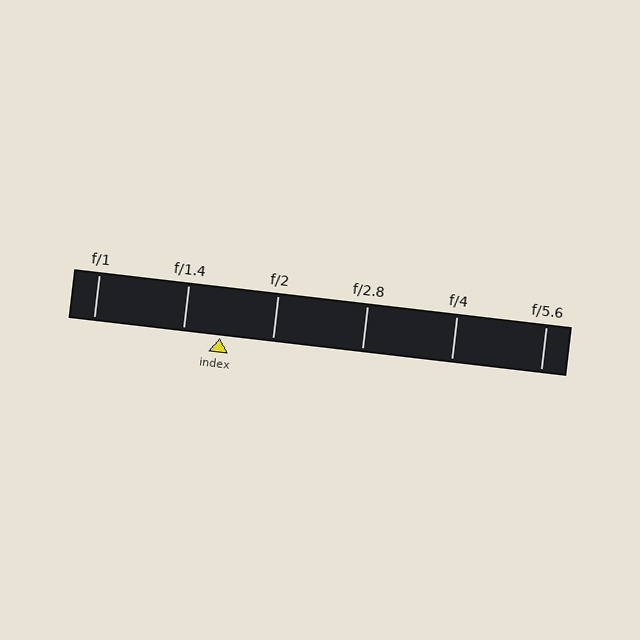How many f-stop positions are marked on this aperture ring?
There are 6 f-stop positions marked.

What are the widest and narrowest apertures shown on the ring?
The widest aperture shown is f/1 and the narrowest is f/5.6.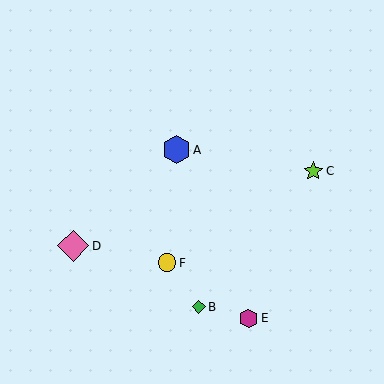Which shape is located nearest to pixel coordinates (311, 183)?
The lime star (labeled C) at (313, 171) is nearest to that location.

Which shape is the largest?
The pink diamond (labeled D) is the largest.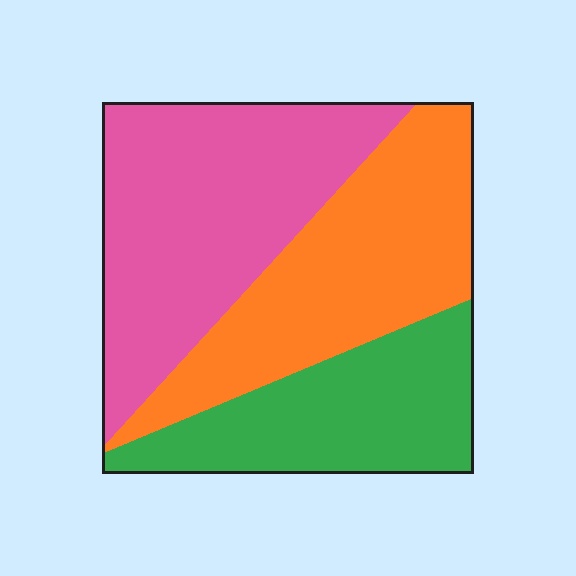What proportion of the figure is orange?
Orange covers 34% of the figure.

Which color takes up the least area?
Green, at roughly 25%.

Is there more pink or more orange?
Pink.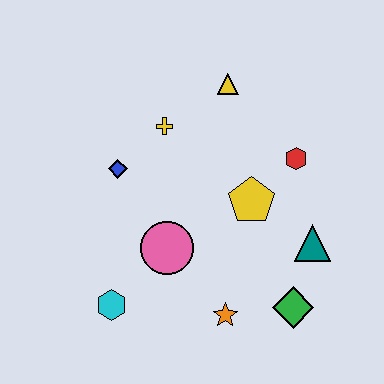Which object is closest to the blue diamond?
The yellow cross is closest to the blue diamond.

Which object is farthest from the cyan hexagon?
The yellow triangle is farthest from the cyan hexagon.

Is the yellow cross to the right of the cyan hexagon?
Yes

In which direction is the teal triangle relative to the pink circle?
The teal triangle is to the right of the pink circle.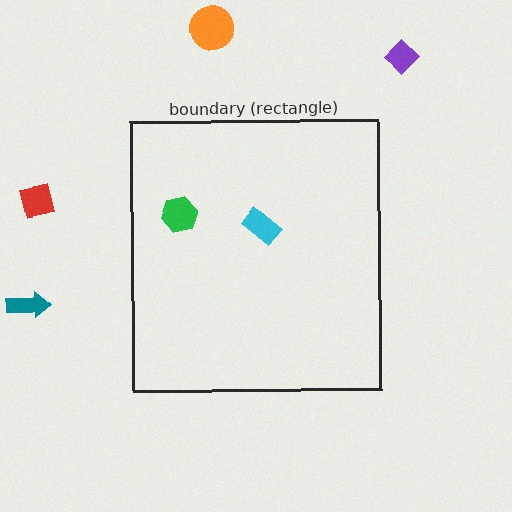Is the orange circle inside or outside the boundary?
Outside.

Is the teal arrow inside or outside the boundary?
Outside.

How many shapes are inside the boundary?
2 inside, 4 outside.